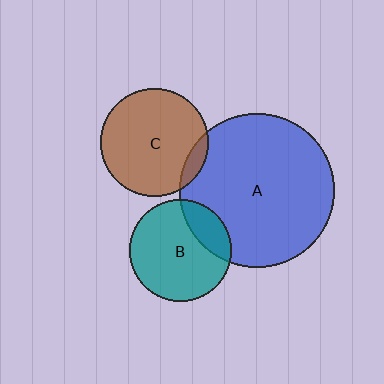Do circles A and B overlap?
Yes.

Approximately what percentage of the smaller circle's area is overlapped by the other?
Approximately 20%.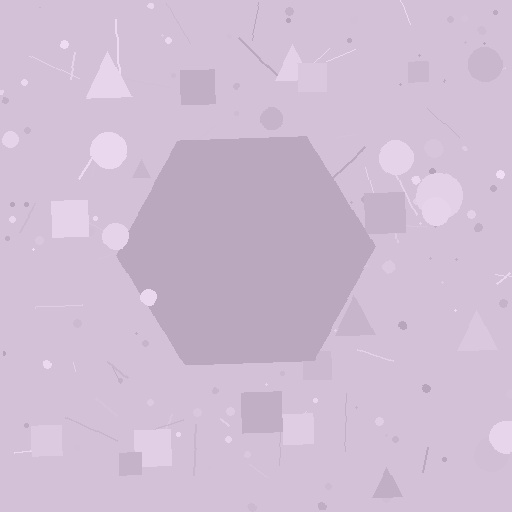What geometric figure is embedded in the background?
A hexagon is embedded in the background.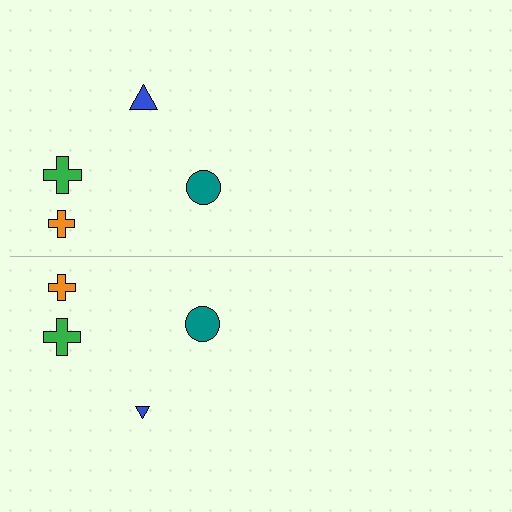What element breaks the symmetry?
The blue triangle on the bottom side has a different size than its mirror counterpart.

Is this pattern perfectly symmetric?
No, the pattern is not perfectly symmetric. The blue triangle on the bottom side has a different size than its mirror counterpart.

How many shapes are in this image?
There are 8 shapes in this image.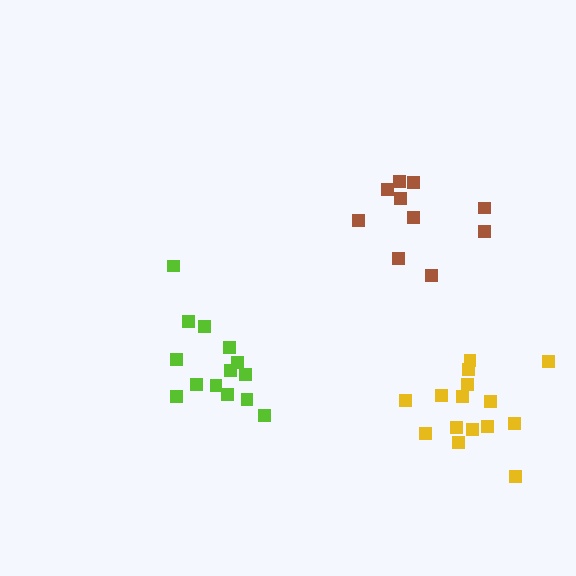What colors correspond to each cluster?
The clusters are colored: lime, brown, yellow.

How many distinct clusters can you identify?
There are 3 distinct clusters.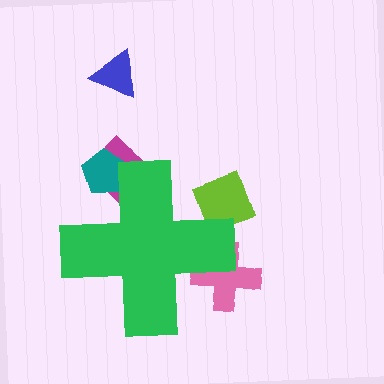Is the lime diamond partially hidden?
Yes, the lime diamond is partially hidden behind the green cross.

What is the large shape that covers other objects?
A green cross.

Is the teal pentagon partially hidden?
Yes, the teal pentagon is partially hidden behind the green cross.